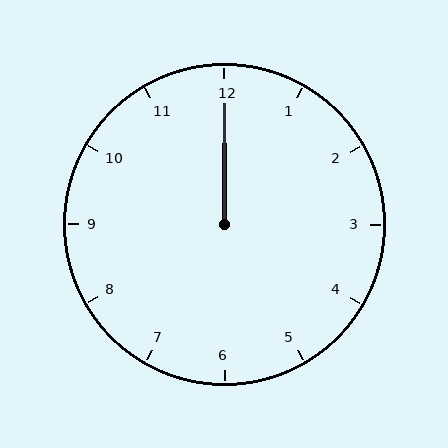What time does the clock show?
12:00.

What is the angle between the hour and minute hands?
Approximately 0 degrees.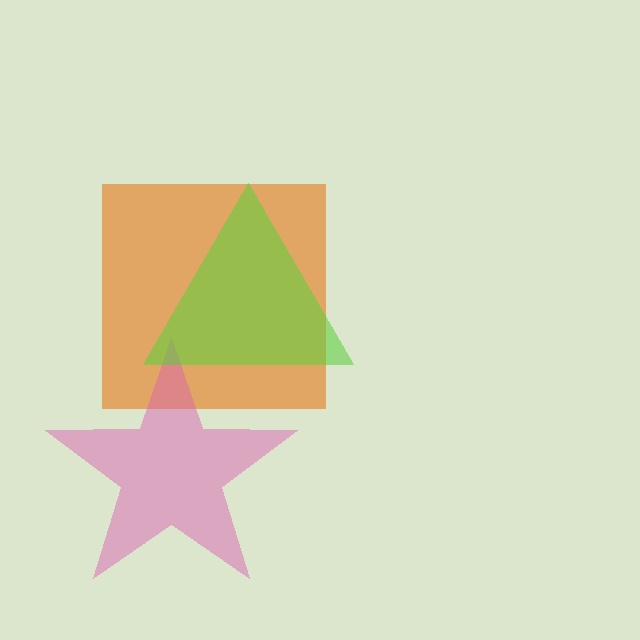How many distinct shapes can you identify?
There are 3 distinct shapes: an orange square, a pink star, a lime triangle.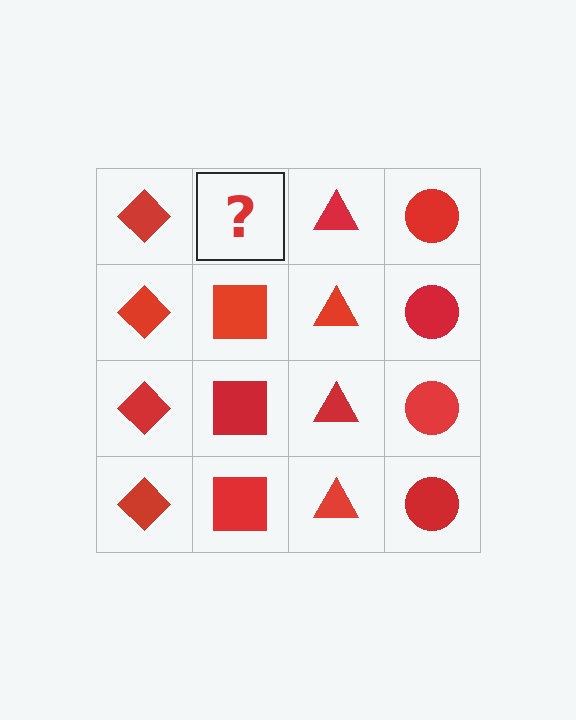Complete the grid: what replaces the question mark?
The question mark should be replaced with a red square.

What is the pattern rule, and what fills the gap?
The rule is that each column has a consistent shape. The gap should be filled with a red square.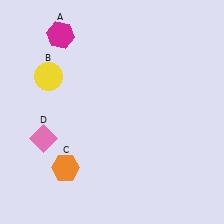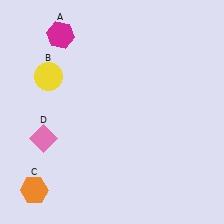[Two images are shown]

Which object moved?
The orange hexagon (C) moved left.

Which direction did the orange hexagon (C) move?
The orange hexagon (C) moved left.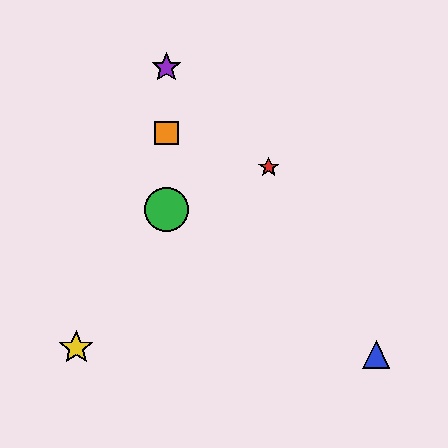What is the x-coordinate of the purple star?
The purple star is at x≈166.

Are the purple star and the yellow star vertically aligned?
No, the purple star is at x≈166 and the yellow star is at x≈76.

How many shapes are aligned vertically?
3 shapes (the green circle, the purple star, the orange square) are aligned vertically.